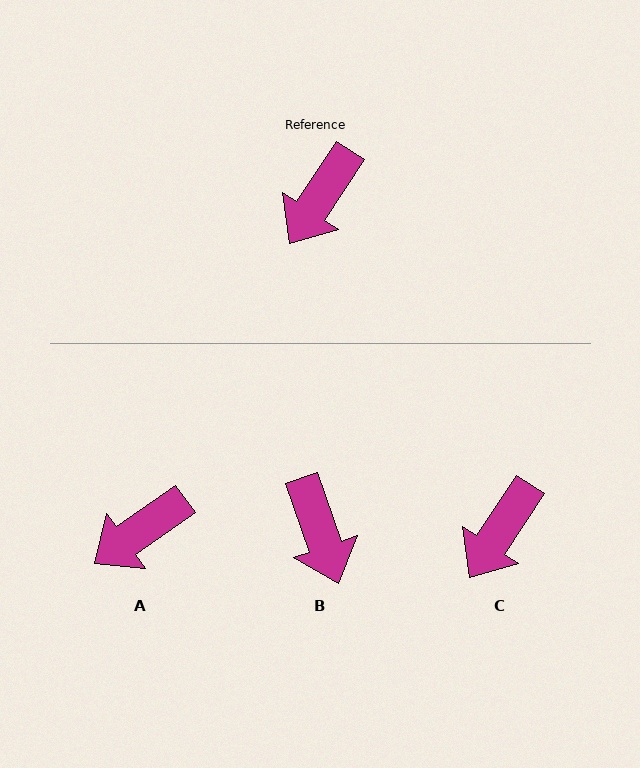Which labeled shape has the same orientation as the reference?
C.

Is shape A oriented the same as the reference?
No, it is off by about 21 degrees.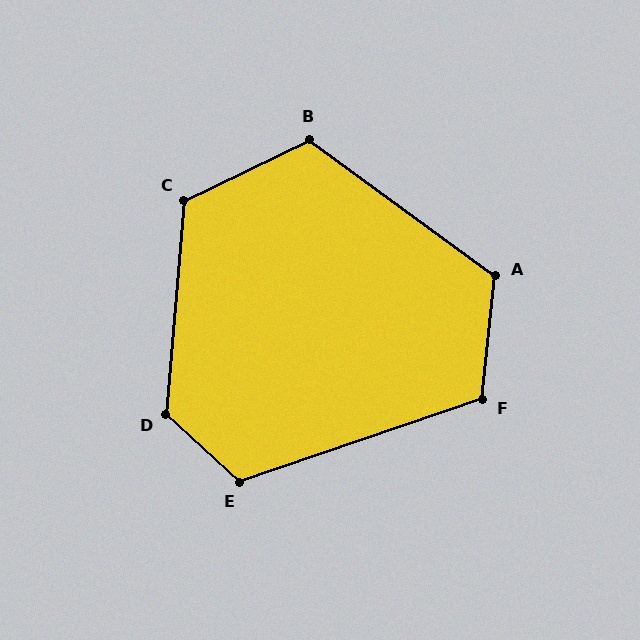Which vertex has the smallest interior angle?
F, at approximately 115 degrees.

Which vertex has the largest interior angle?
D, at approximately 127 degrees.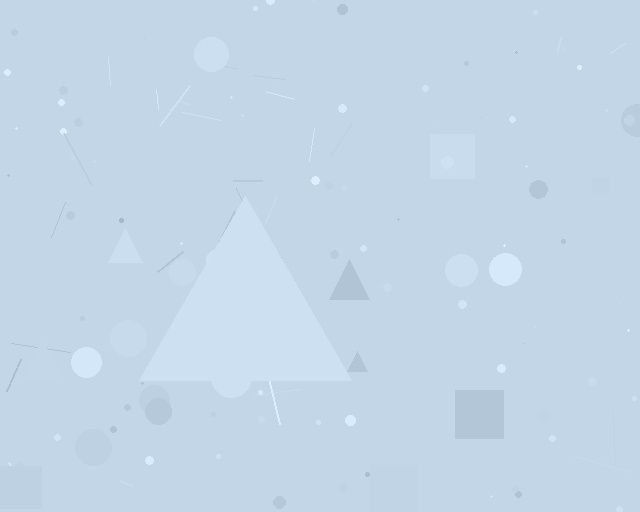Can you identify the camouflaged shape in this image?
The camouflaged shape is a triangle.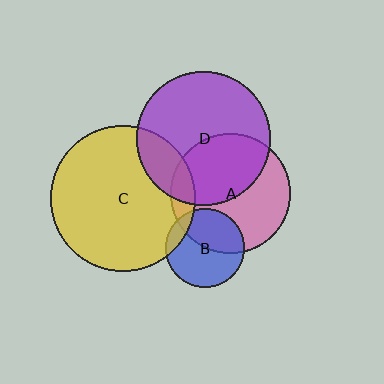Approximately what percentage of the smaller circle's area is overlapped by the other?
Approximately 40%.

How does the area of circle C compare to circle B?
Approximately 3.4 times.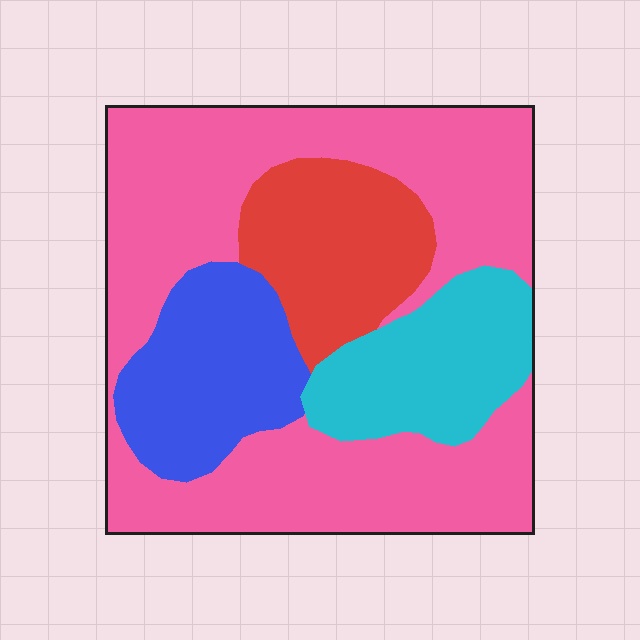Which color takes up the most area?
Pink, at roughly 55%.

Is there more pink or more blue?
Pink.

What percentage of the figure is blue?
Blue takes up less than a sixth of the figure.